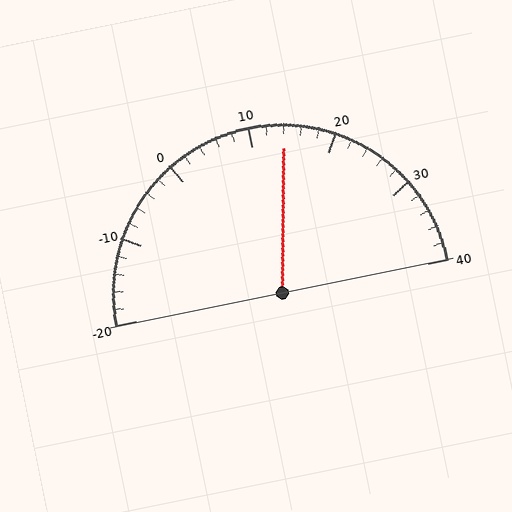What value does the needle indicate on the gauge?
The needle indicates approximately 14.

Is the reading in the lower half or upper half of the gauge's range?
The reading is in the upper half of the range (-20 to 40).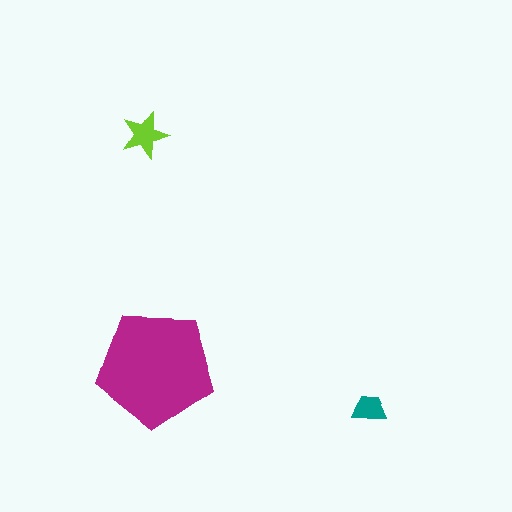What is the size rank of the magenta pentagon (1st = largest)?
1st.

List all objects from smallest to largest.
The teal trapezoid, the lime star, the magenta pentagon.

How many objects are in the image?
There are 3 objects in the image.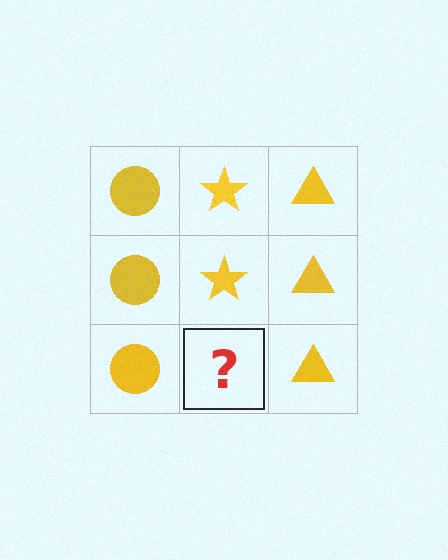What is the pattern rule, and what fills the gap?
The rule is that each column has a consistent shape. The gap should be filled with a yellow star.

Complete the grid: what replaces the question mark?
The question mark should be replaced with a yellow star.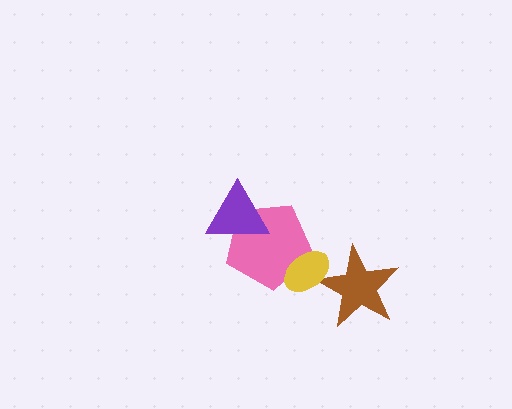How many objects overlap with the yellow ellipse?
2 objects overlap with the yellow ellipse.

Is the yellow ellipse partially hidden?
No, no other shape covers it.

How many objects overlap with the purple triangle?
1 object overlaps with the purple triangle.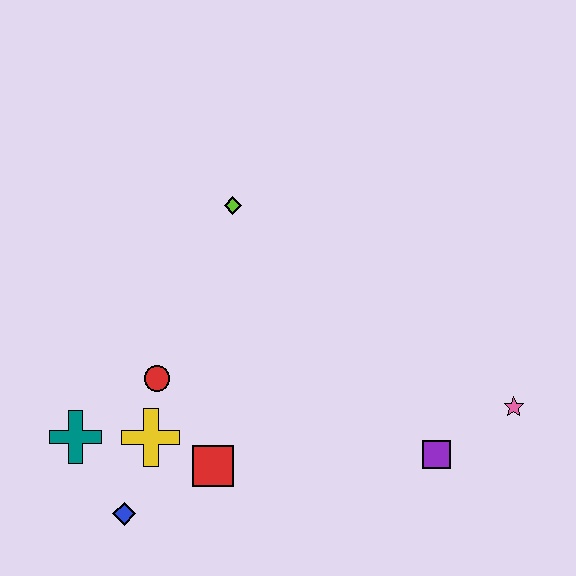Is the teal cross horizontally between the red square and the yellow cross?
No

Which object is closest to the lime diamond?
The red circle is closest to the lime diamond.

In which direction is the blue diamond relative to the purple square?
The blue diamond is to the left of the purple square.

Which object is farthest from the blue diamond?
The pink star is farthest from the blue diamond.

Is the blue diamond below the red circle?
Yes